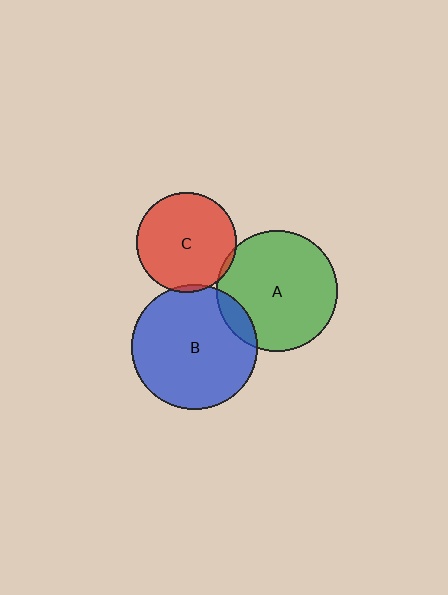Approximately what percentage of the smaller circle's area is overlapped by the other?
Approximately 10%.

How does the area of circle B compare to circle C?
Approximately 1.6 times.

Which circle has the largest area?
Circle B (blue).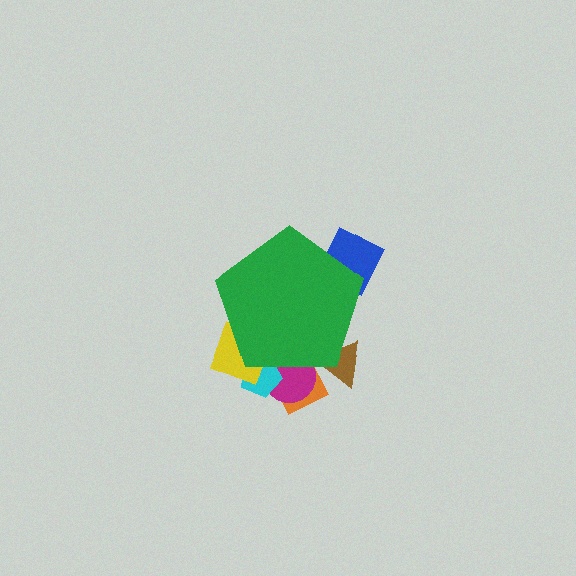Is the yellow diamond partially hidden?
Yes, the yellow diamond is partially hidden behind the green pentagon.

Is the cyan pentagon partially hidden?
Yes, the cyan pentagon is partially hidden behind the green pentagon.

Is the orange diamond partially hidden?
Yes, the orange diamond is partially hidden behind the green pentagon.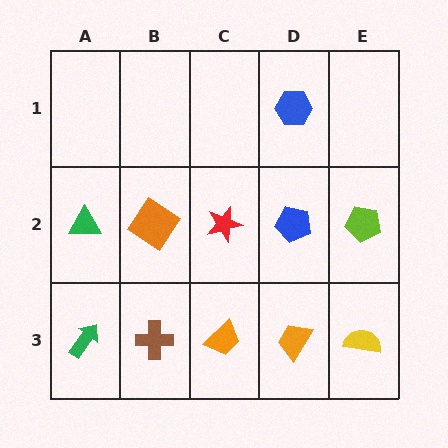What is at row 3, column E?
A yellow semicircle.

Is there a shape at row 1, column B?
No, that cell is empty.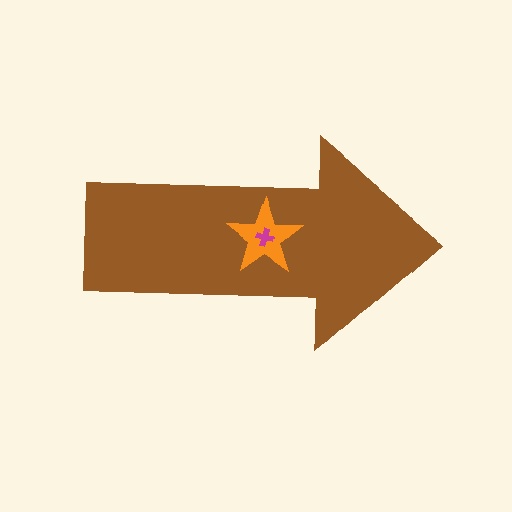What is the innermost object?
The magenta cross.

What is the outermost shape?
The brown arrow.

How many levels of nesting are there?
3.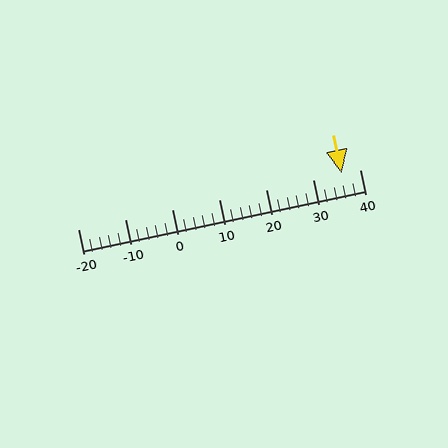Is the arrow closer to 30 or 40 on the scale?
The arrow is closer to 40.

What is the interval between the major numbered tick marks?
The major tick marks are spaced 10 units apart.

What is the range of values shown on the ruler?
The ruler shows values from -20 to 40.